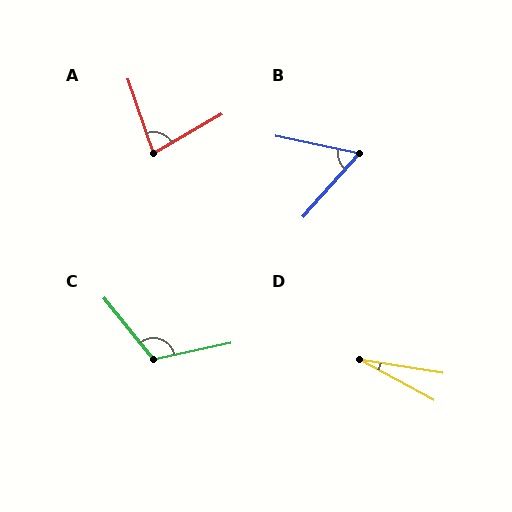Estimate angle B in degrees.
Approximately 60 degrees.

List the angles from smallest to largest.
D (20°), B (60°), A (79°), C (116°).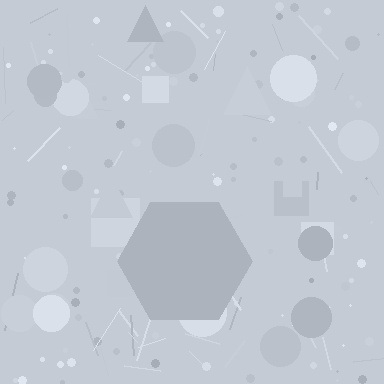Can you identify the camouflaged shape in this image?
The camouflaged shape is a hexagon.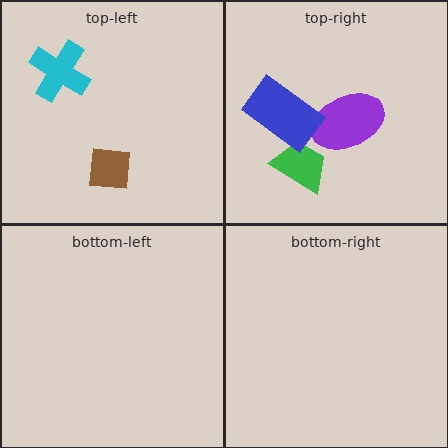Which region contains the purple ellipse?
The top-right region.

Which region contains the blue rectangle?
The top-right region.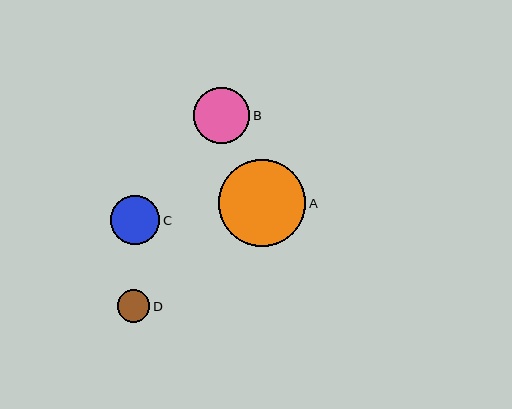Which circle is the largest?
Circle A is the largest with a size of approximately 87 pixels.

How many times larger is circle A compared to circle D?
Circle A is approximately 2.7 times the size of circle D.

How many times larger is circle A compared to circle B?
Circle A is approximately 1.5 times the size of circle B.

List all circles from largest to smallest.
From largest to smallest: A, B, C, D.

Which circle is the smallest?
Circle D is the smallest with a size of approximately 33 pixels.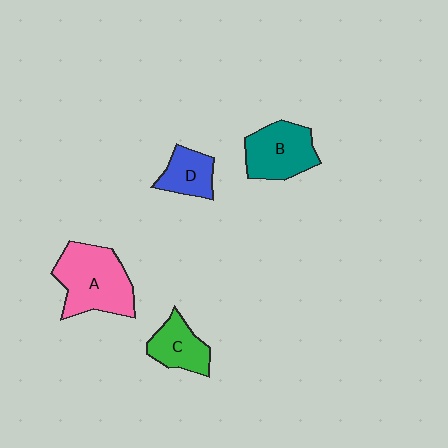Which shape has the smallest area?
Shape D (blue).